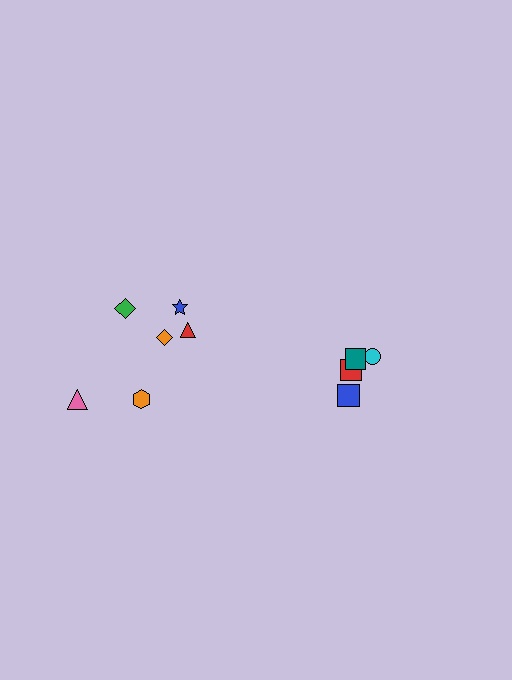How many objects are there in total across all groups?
There are 10 objects.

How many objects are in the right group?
There are 4 objects.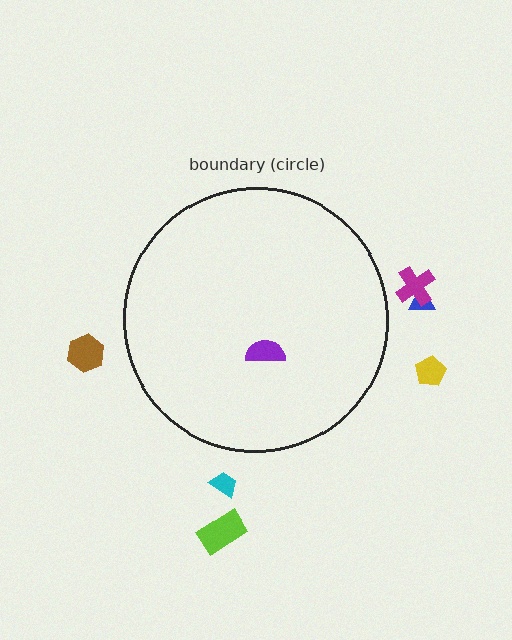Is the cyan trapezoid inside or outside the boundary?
Outside.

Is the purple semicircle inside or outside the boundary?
Inside.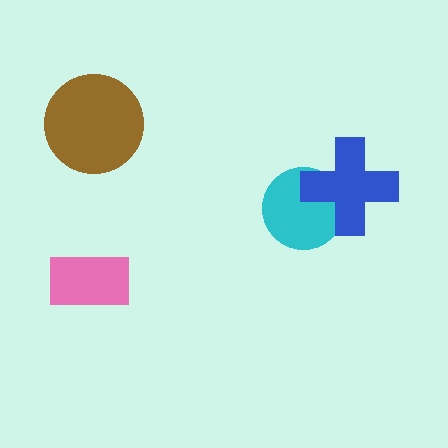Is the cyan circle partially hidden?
Yes, it is partially covered by another shape.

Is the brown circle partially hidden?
No, no other shape covers it.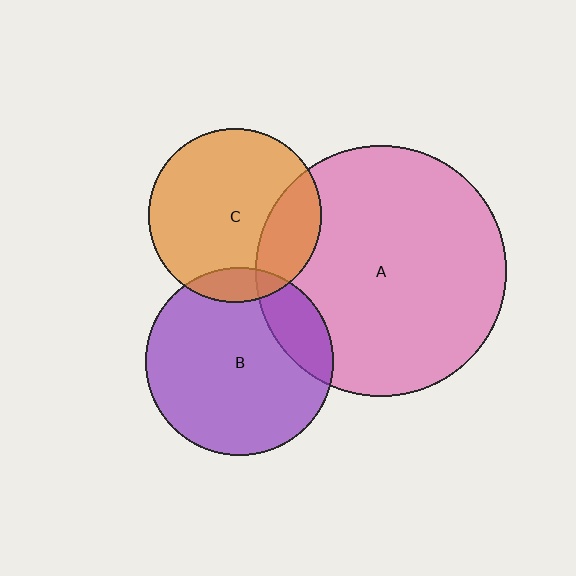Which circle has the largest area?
Circle A (pink).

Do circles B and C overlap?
Yes.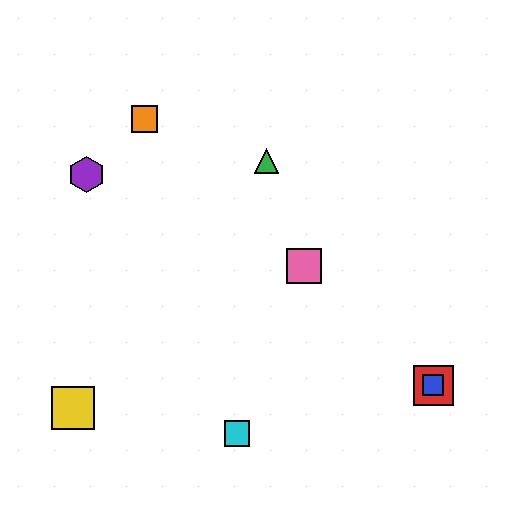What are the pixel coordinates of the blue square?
The blue square is at (433, 385).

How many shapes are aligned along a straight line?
4 shapes (the red square, the blue square, the orange square, the pink square) are aligned along a straight line.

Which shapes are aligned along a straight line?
The red square, the blue square, the orange square, the pink square are aligned along a straight line.